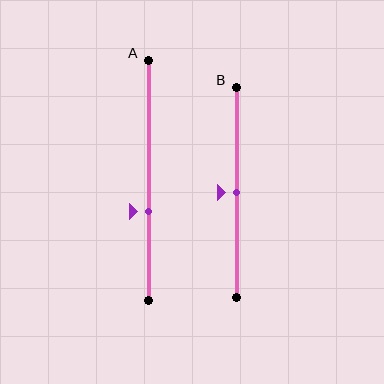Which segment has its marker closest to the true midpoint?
Segment B has its marker closest to the true midpoint.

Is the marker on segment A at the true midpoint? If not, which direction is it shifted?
No, the marker on segment A is shifted downward by about 13% of the segment length.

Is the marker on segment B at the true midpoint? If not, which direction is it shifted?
Yes, the marker on segment B is at the true midpoint.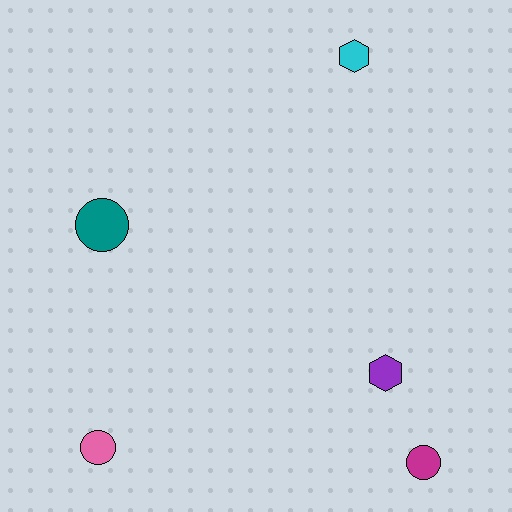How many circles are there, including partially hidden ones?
There are 3 circles.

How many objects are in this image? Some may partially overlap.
There are 5 objects.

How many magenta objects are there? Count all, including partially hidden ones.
There is 1 magenta object.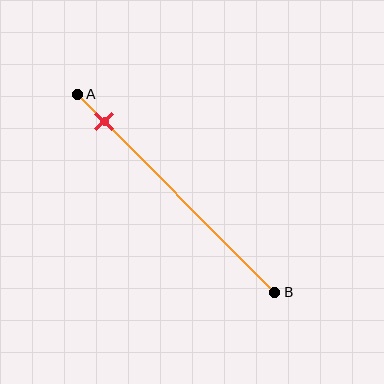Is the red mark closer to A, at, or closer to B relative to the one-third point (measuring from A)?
The red mark is closer to point A than the one-third point of segment AB.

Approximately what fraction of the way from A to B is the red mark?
The red mark is approximately 15% of the way from A to B.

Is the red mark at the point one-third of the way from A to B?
No, the mark is at about 15% from A, not at the 33% one-third point.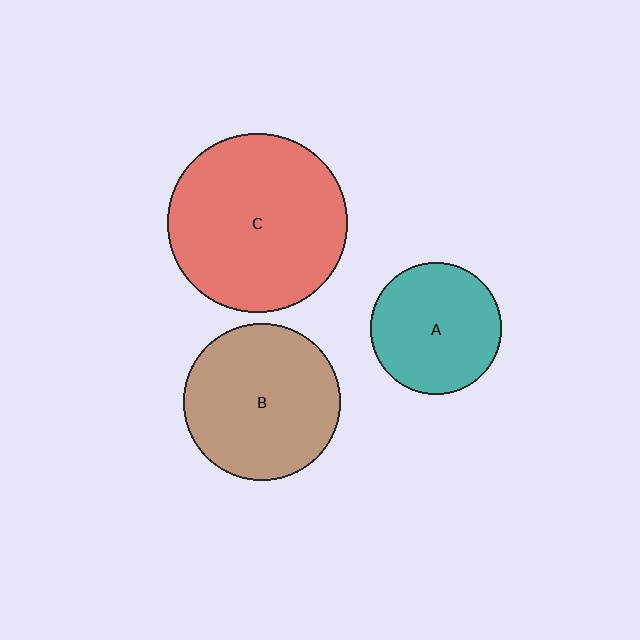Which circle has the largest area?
Circle C (red).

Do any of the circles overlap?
No, none of the circles overlap.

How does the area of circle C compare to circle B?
Approximately 1.3 times.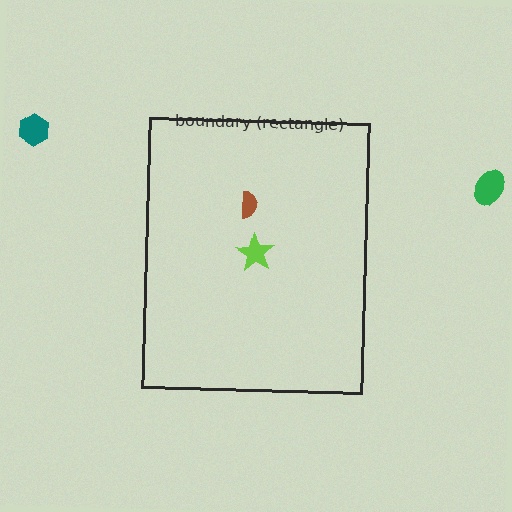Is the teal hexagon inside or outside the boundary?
Outside.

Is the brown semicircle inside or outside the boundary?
Inside.